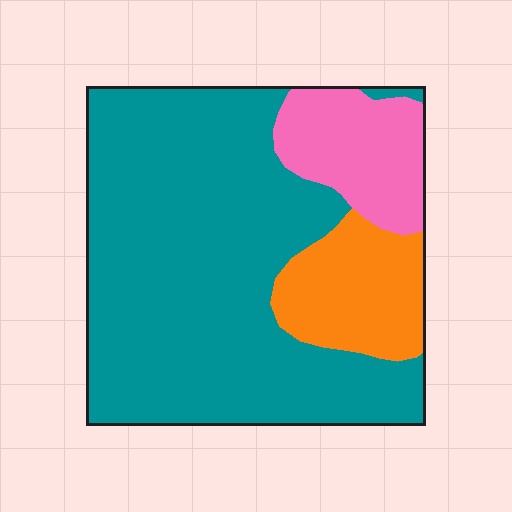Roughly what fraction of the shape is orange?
Orange covers about 15% of the shape.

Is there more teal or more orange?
Teal.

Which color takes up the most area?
Teal, at roughly 70%.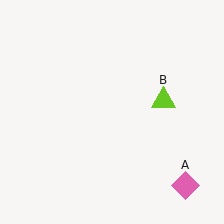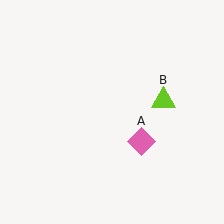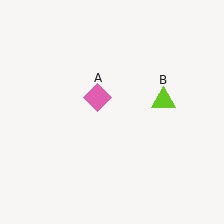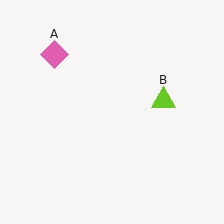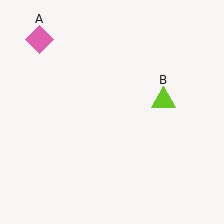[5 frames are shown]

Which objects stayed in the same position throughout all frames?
Lime triangle (object B) remained stationary.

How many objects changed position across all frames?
1 object changed position: pink diamond (object A).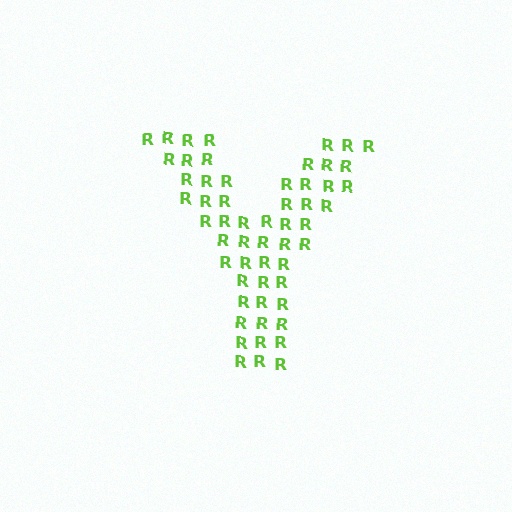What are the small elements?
The small elements are letter R's.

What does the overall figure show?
The overall figure shows the letter Y.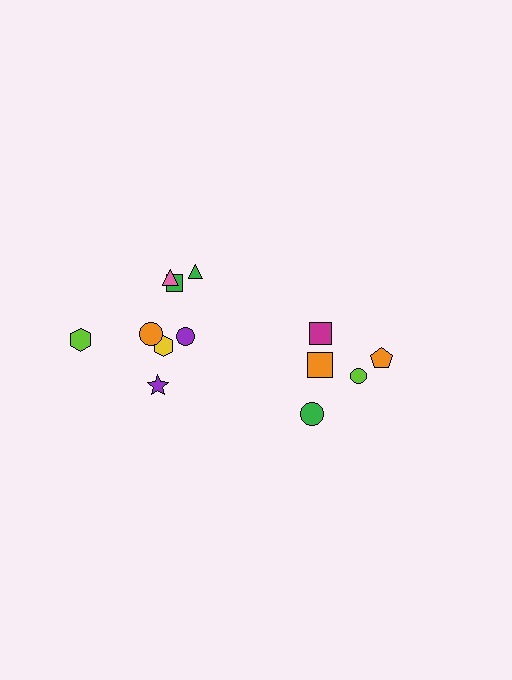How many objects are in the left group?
There are 8 objects.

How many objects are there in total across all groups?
There are 13 objects.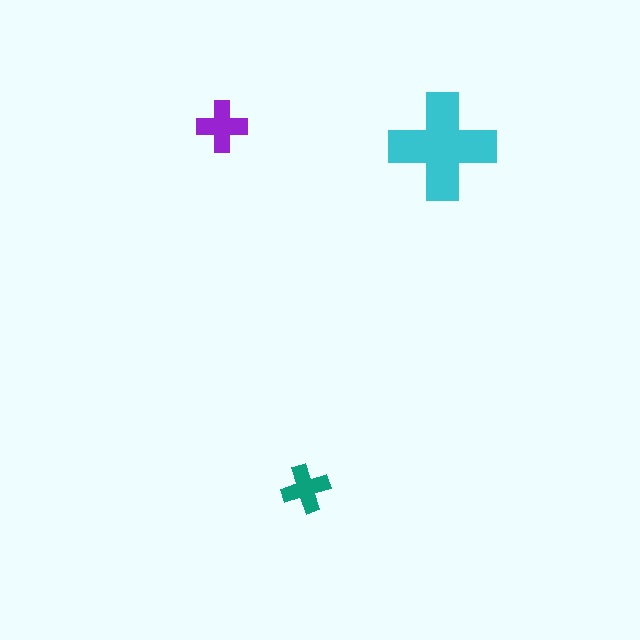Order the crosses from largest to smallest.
the cyan one, the purple one, the teal one.